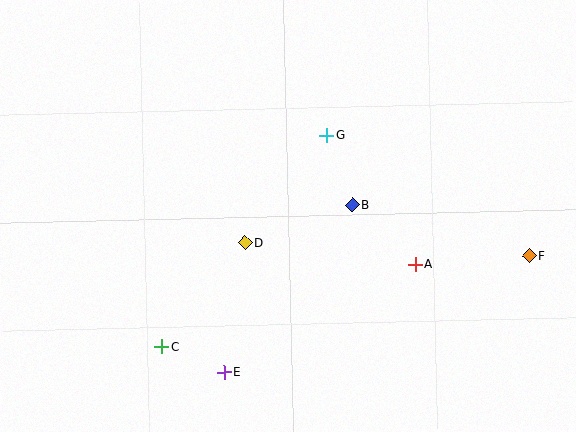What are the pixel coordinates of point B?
Point B is at (352, 205).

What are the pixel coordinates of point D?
Point D is at (245, 243).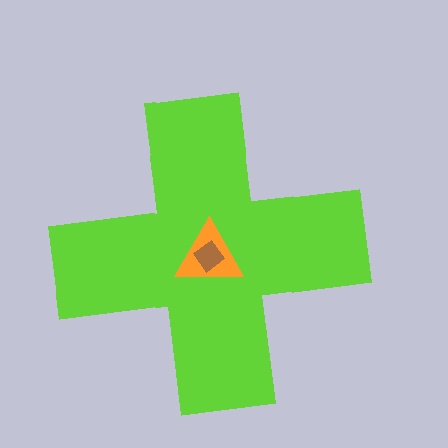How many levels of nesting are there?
3.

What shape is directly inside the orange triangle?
The brown diamond.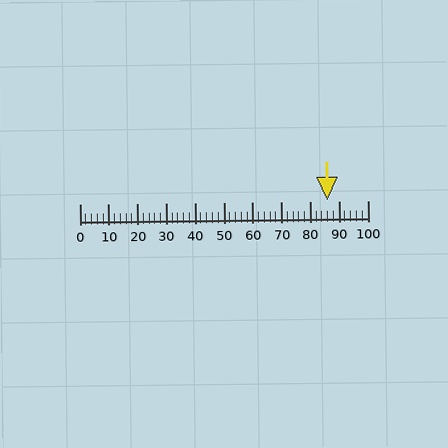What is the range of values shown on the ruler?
The ruler shows values from 0 to 100.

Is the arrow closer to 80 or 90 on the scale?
The arrow is closer to 90.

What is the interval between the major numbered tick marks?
The major tick marks are spaced 10 units apart.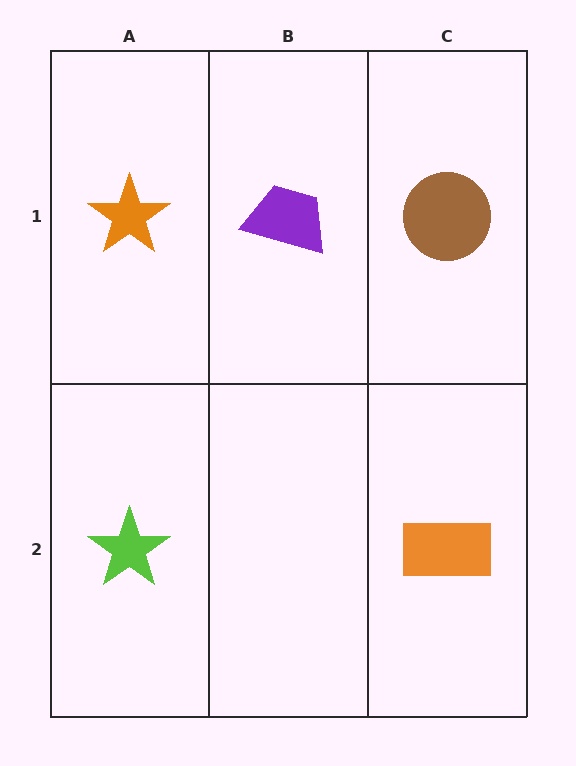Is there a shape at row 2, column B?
No, that cell is empty.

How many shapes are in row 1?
3 shapes.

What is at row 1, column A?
An orange star.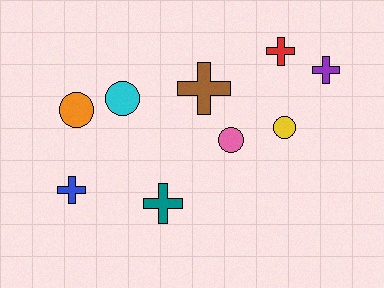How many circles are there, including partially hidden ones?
There are 4 circles.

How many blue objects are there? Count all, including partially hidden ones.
There is 1 blue object.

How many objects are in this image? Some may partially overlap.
There are 9 objects.